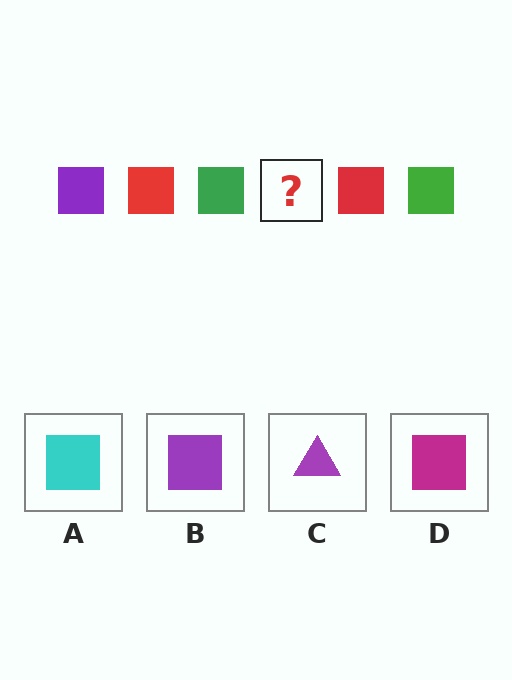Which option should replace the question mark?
Option B.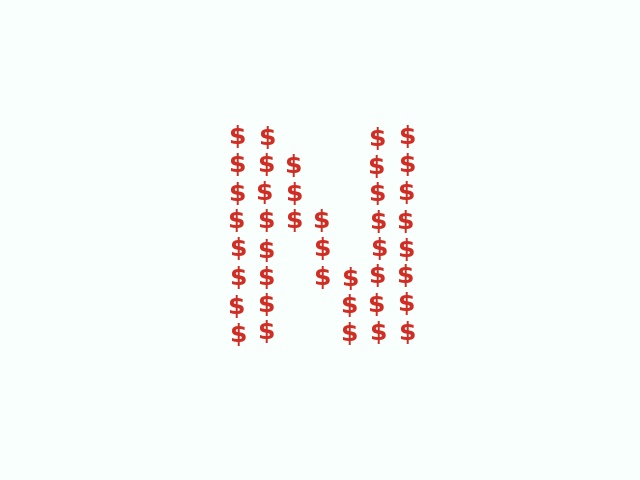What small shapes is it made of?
It is made of small dollar signs.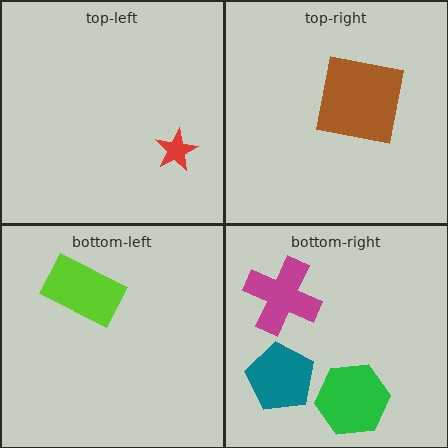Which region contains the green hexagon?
The bottom-right region.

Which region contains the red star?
The top-left region.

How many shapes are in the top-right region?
1.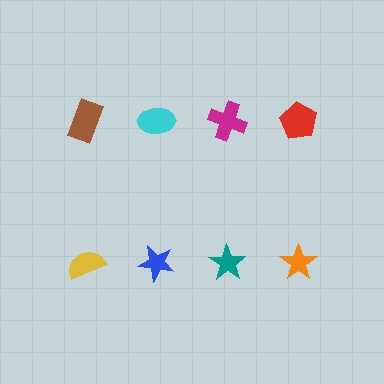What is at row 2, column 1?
A yellow semicircle.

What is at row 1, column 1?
A brown rectangle.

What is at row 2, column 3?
A teal star.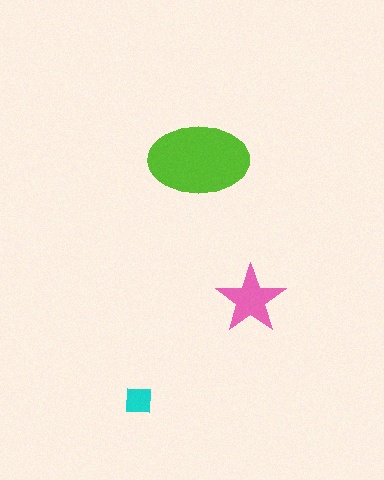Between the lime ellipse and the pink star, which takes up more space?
The lime ellipse.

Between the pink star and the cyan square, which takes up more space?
The pink star.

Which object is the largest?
The lime ellipse.